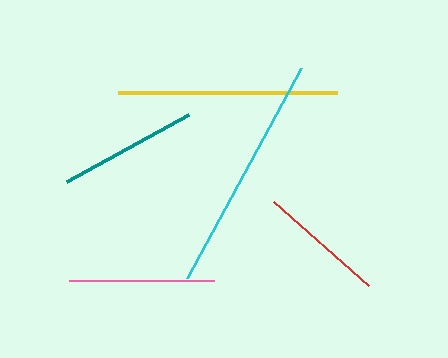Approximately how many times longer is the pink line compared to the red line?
The pink line is approximately 1.1 times the length of the red line.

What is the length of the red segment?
The red segment is approximately 127 pixels long.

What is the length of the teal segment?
The teal segment is approximately 140 pixels long.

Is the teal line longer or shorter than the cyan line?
The cyan line is longer than the teal line.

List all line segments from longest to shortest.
From longest to shortest: cyan, yellow, pink, teal, red.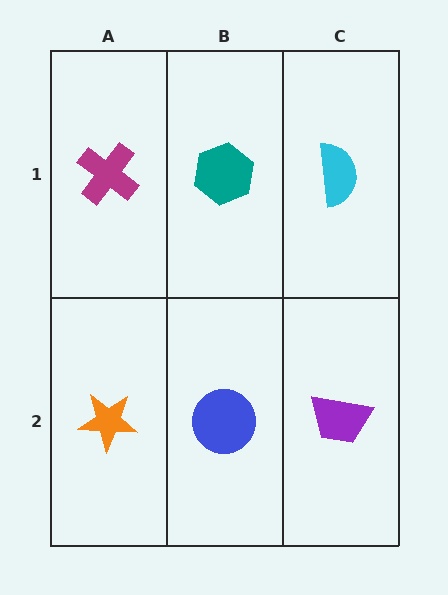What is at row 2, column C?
A purple trapezoid.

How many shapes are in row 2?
3 shapes.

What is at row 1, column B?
A teal hexagon.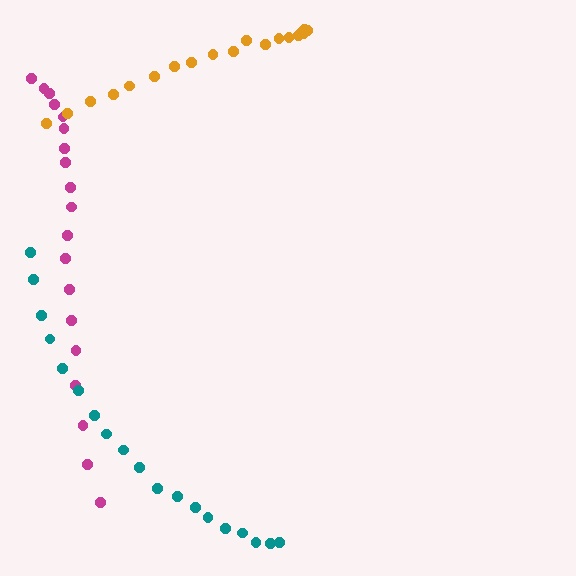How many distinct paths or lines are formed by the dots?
There are 3 distinct paths.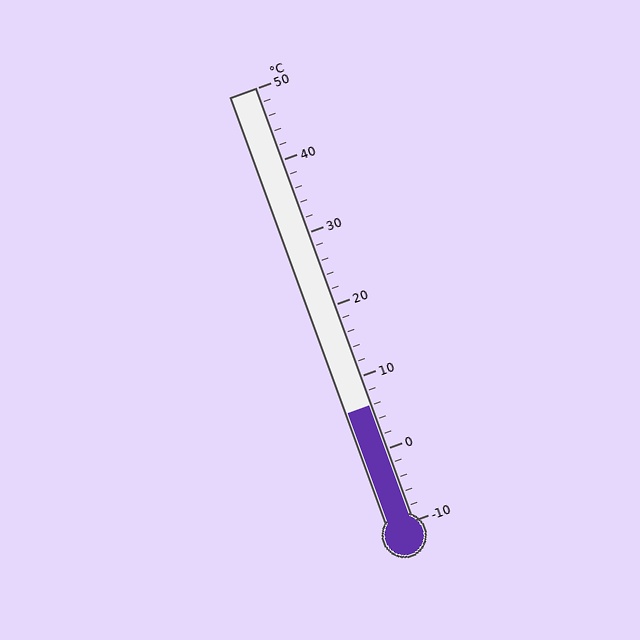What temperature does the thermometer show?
The thermometer shows approximately 6°C.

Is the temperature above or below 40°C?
The temperature is below 40°C.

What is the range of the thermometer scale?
The thermometer scale ranges from -10°C to 50°C.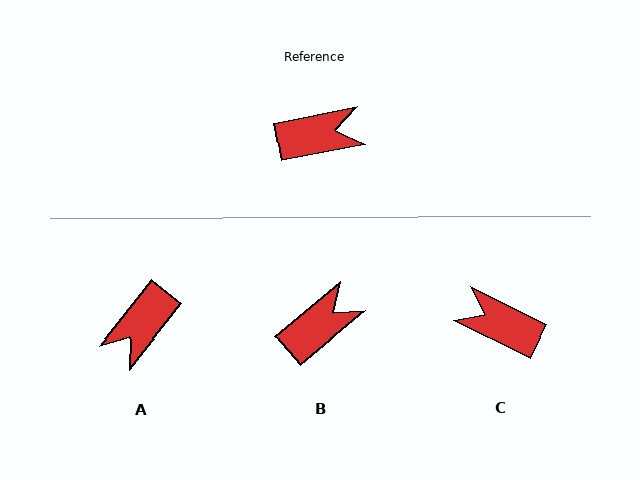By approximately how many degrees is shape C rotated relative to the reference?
Approximately 142 degrees counter-clockwise.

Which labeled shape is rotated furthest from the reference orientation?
C, about 142 degrees away.